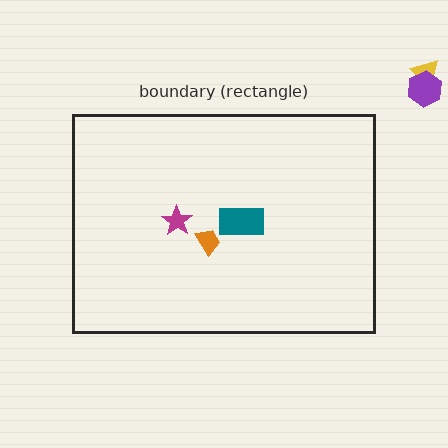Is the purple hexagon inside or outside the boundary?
Outside.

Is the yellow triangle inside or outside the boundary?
Outside.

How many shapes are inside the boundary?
3 inside, 2 outside.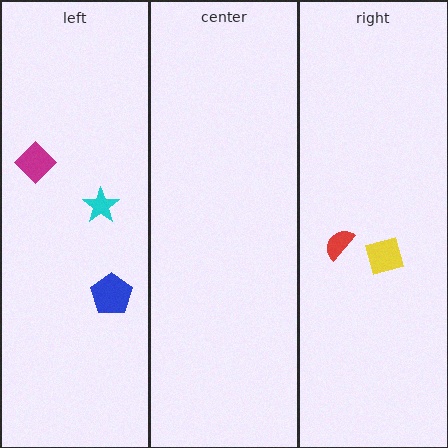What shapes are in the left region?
The cyan star, the blue pentagon, the magenta diamond.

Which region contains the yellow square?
The right region.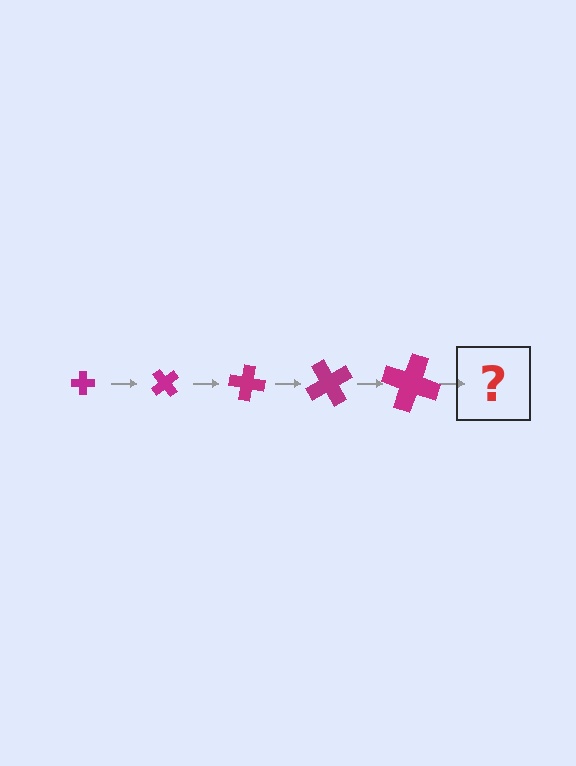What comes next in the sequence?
The next element should be a cross, larger than the previous one and rotated 250 degrees from the start.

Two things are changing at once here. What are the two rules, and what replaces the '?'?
The two rules are that the cross grows larger each step and it rotates 50 degrees each step. The '?' should be a cross, larger than the previous one and rotated 250 degrees from the start.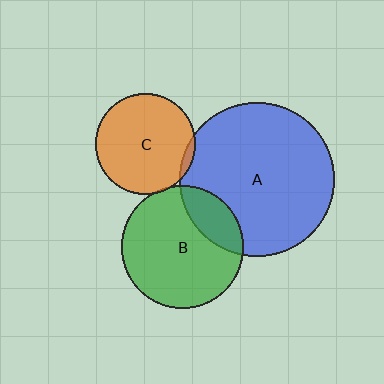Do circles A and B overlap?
Yes.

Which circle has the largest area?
Circle A (blue).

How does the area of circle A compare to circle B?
Approximately 1.6 times.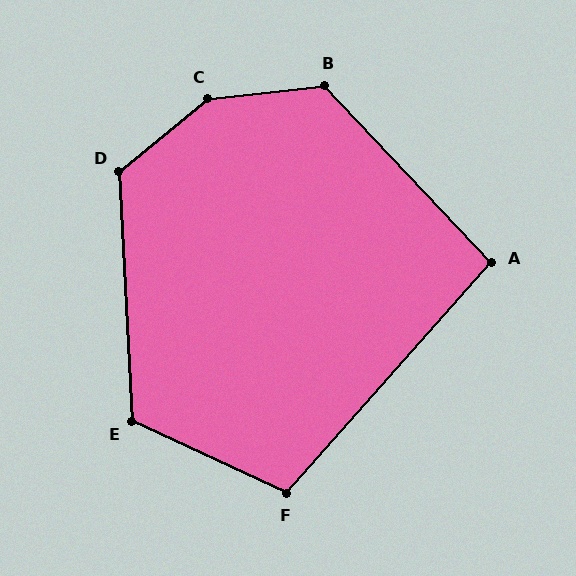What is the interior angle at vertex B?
Approximately 127 degrees (obtuse).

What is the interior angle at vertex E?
Approximately 118 degrees (obtuse).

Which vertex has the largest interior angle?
C, at approximately 147 degrees.